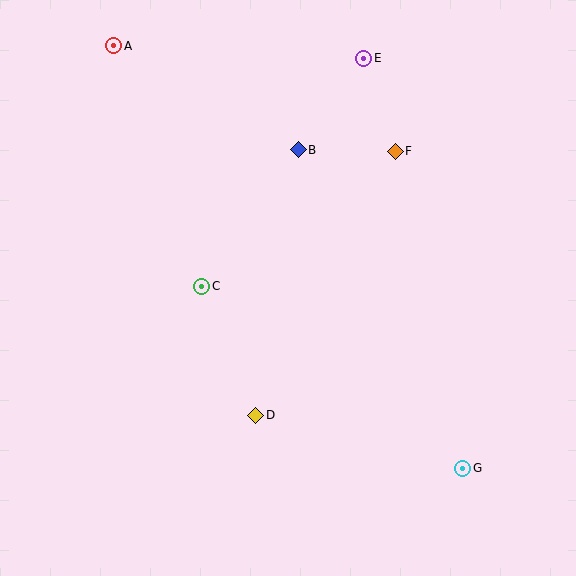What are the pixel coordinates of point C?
Point C is at (202, 286).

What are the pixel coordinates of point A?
Point A is at (114, 46).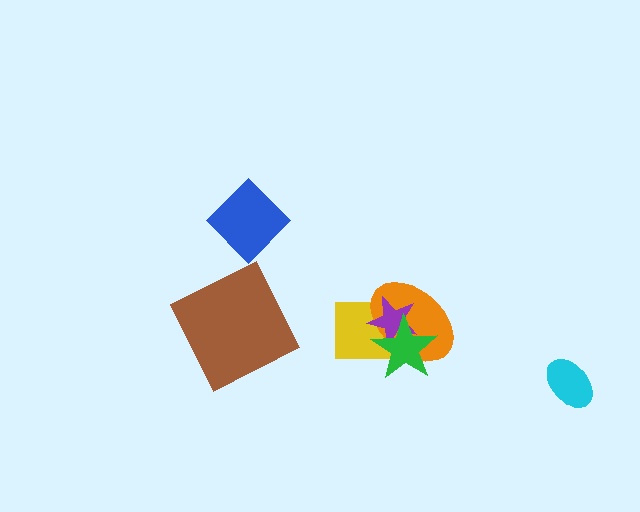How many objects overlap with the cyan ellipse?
0 objects overlap with the cyan ellipse.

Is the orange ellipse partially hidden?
Yes, it is partially covered by another shape.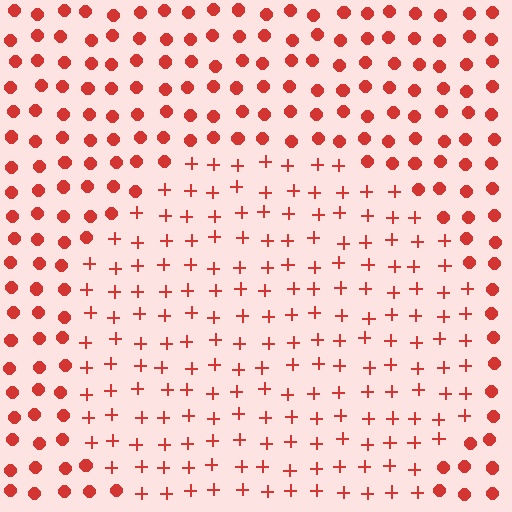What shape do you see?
I see a circle.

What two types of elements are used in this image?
The image uses plus signs inside the circle region and circles outside it.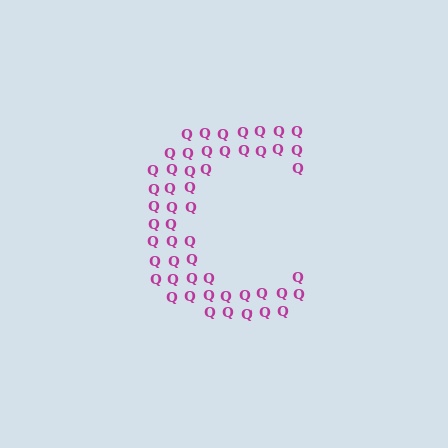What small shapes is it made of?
It is made of small letter Q's.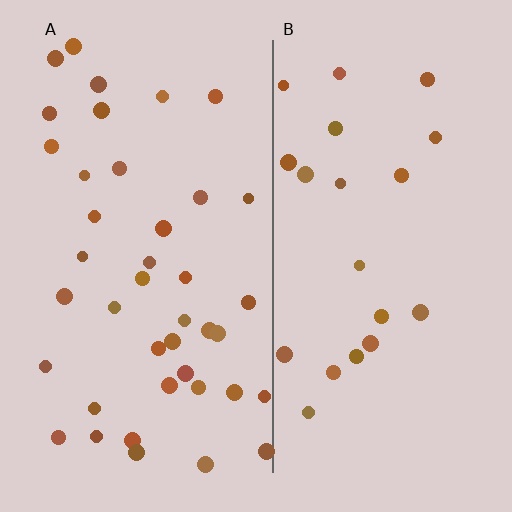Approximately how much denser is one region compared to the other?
Approximately 2.0× — region A over region B.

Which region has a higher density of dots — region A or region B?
A (the left).